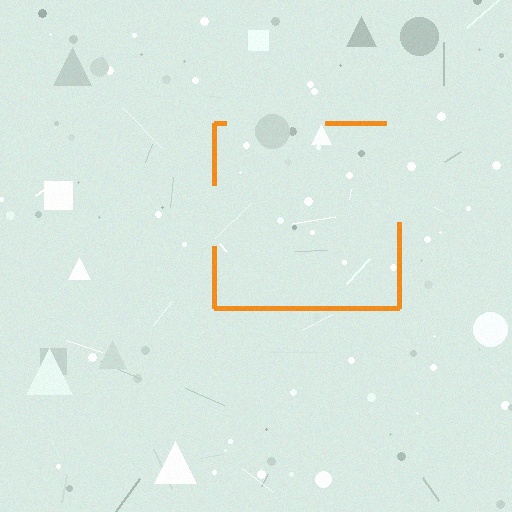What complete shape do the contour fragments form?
The contour fragments form a square.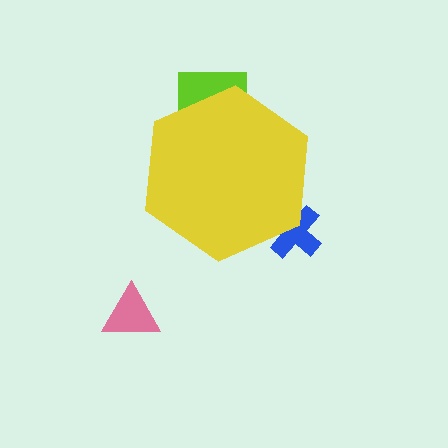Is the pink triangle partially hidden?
No, the pink triangle is fully visible.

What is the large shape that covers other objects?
A yellow hexagon.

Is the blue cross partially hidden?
Yes, the blue cross is partially hidden behind the yellow hexagon.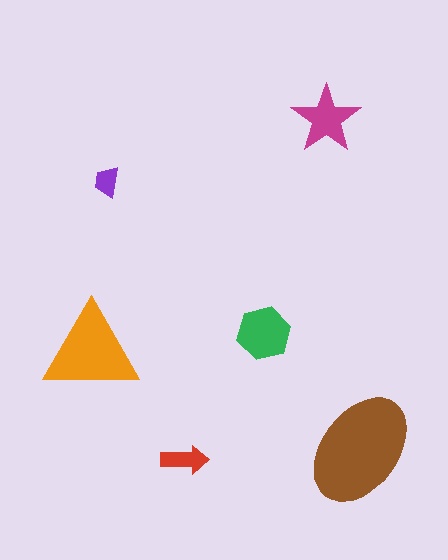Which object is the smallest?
The purple trapezoid.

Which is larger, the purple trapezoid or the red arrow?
The red arrow.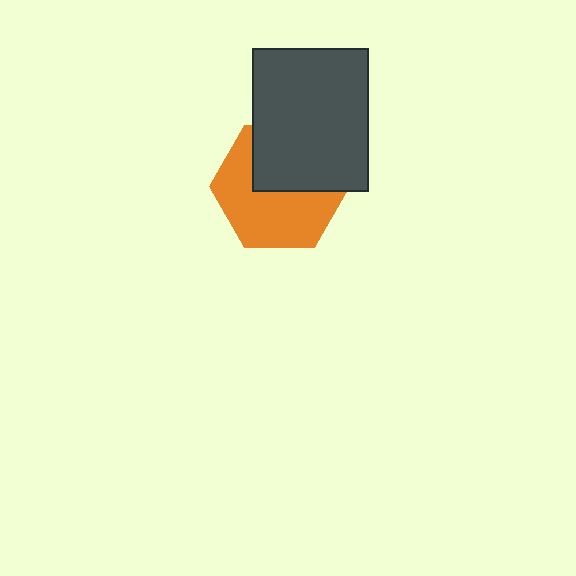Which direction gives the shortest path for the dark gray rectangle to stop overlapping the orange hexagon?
Moving up gives the shortest separation.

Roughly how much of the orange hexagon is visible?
About half of it is visible (roughly 58%).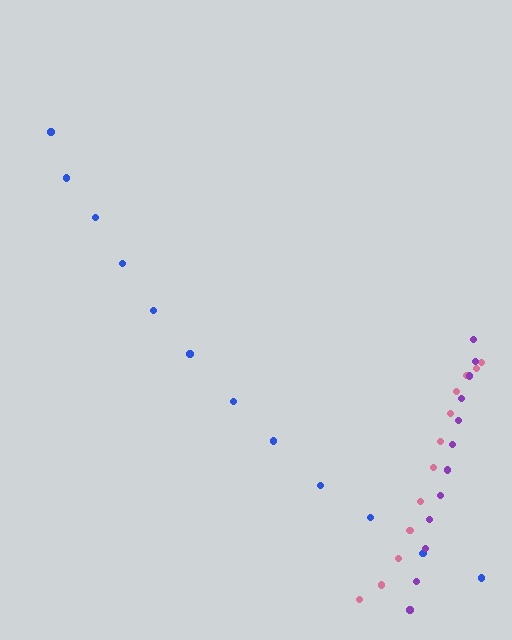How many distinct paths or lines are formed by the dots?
There are 3 distinct paths.